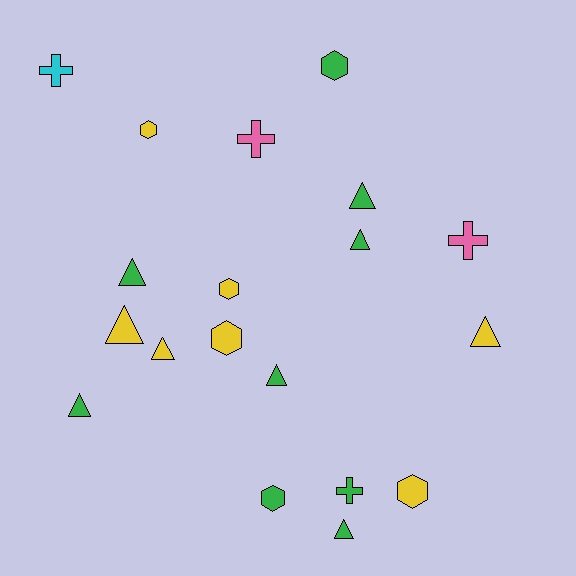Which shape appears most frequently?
Triangle, with 9 objects.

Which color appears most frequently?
Green, with 9 objects.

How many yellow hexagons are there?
There are 4 yellow hexagons.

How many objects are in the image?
There are 19 objects.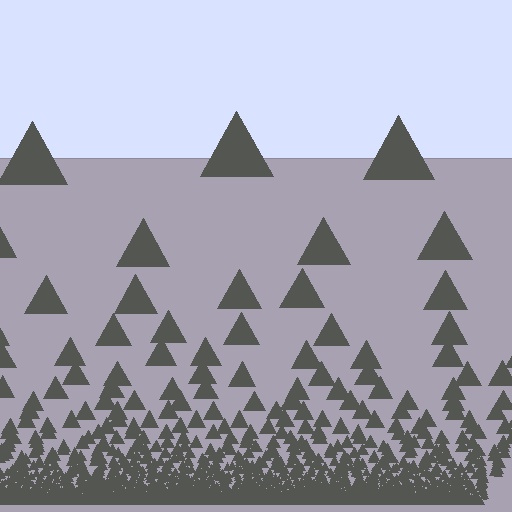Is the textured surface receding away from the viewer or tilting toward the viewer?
The surface appears to tilt toward the viewer. Texture elements get larger and sparser toward the top.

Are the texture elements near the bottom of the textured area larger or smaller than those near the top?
Smaller. The gradient is inverted — elements near the bottom are smaller and denser.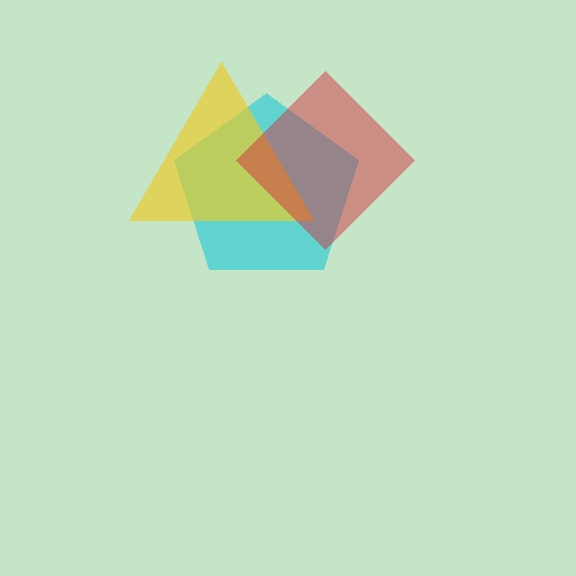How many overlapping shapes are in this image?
There are 3 overlapping shapes in the image.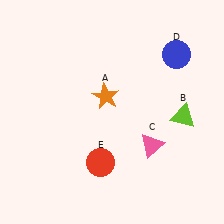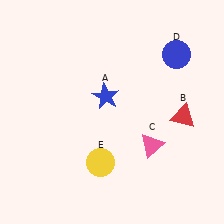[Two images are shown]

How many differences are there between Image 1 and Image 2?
There are 3 differences between the two images.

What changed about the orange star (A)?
In Image 1, A is orange. In Image 2, it changed to blue.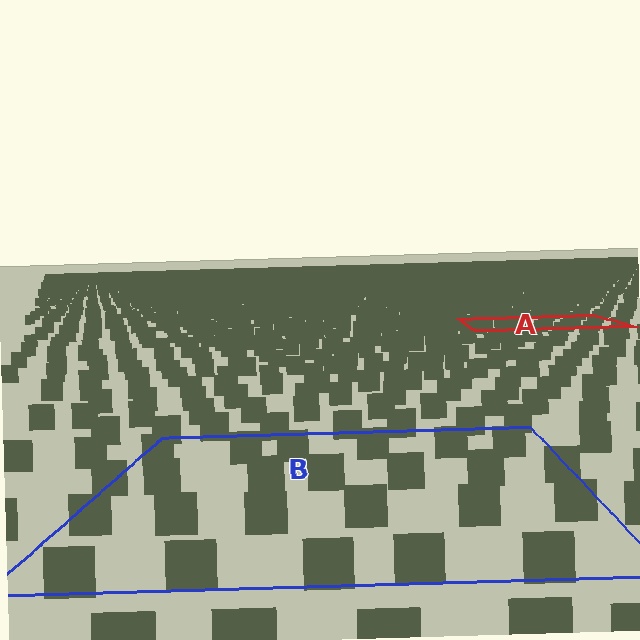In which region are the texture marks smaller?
The texture marks are smaller in region A, because it is farther away.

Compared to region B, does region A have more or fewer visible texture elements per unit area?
Region A has more texture elements per unit area — they are packed more densely because it is farther away.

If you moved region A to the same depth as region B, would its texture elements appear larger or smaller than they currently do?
They would appear larger. At a closer depth, the same texture elements are projected at a bigger on-screen size.